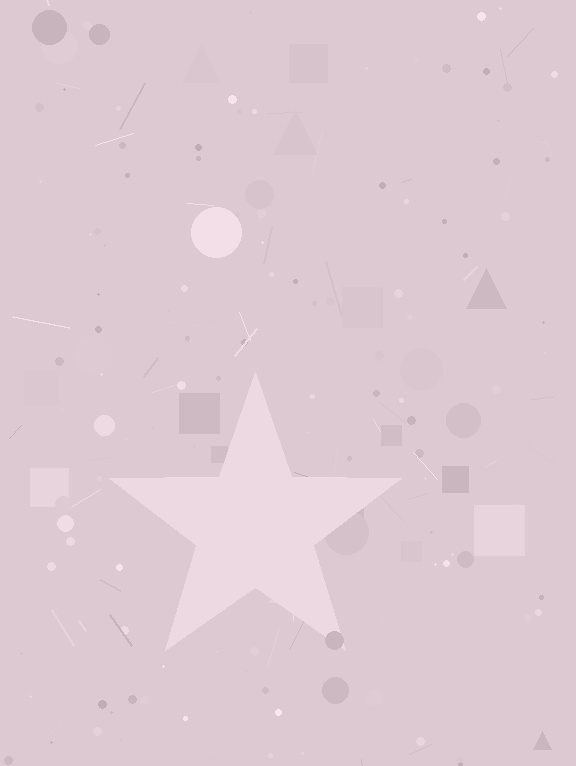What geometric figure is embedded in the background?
A star is embedded in the background.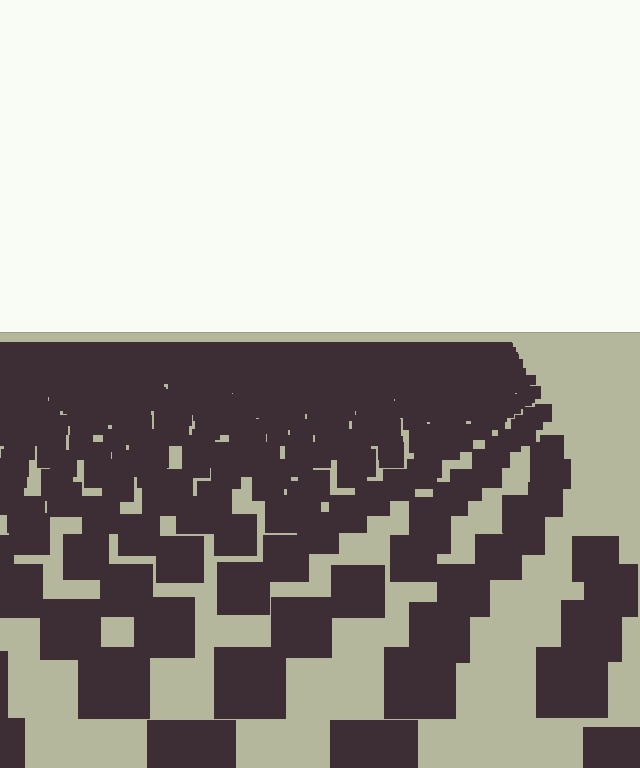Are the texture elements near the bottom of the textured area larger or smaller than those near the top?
Larger. Near the bottom, elements are closer to the viewer and appear at a bigger on-screen size.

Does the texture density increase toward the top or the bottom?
Density increases toward the top.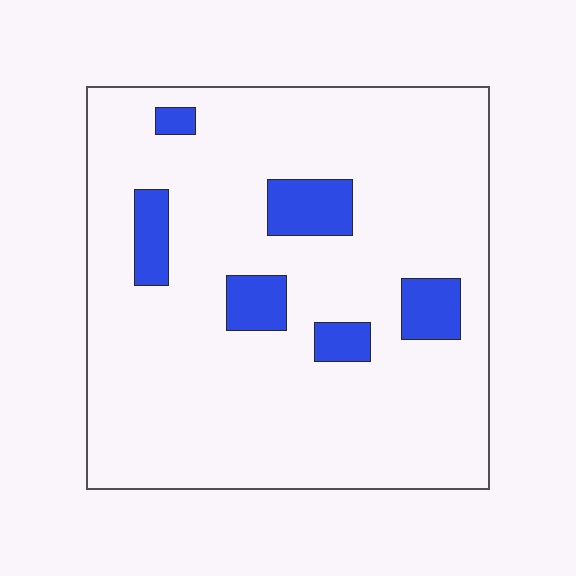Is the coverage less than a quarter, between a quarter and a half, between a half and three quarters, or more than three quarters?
Less than a quarter.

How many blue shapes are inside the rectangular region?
6.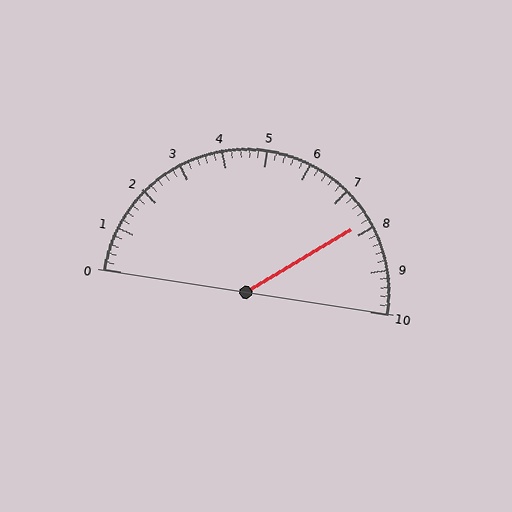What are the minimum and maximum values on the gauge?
The gauge ranges from 0 to 10.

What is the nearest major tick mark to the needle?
The nearest major tick mark is 8.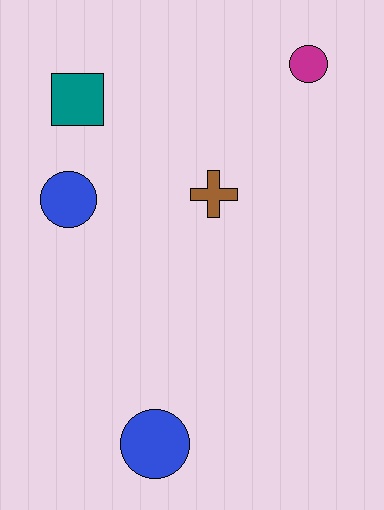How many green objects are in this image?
There are no green objects.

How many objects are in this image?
There are 5 objects.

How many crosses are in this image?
There is 1 cross.